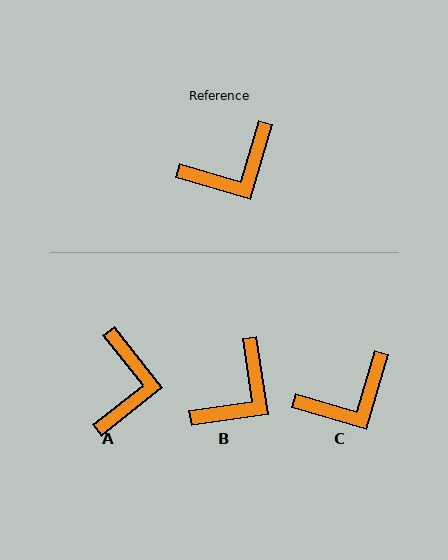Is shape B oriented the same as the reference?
No, it is off by about 25 degrees.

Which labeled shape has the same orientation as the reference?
C.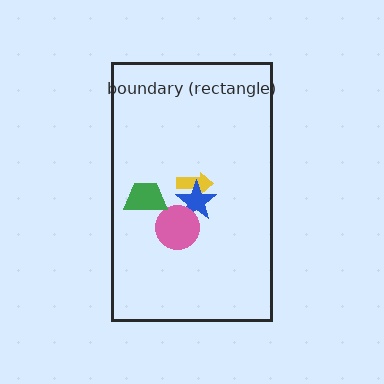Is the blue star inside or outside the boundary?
Inside.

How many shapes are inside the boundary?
4 inside, 0 outside.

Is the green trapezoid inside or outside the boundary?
Inside.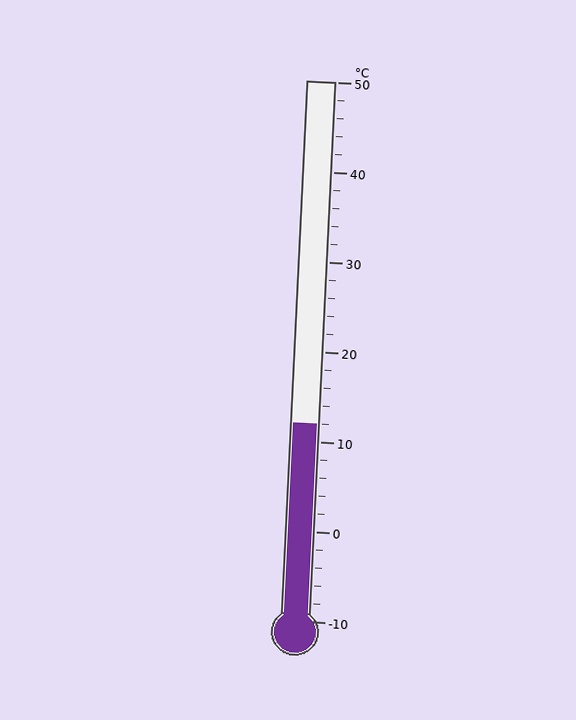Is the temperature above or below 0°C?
The temperature is above 0°C.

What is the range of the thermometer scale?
The thermometer scale ranges from -10°C to 50°C.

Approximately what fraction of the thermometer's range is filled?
The thermometer is filled to approximately 35% of its range.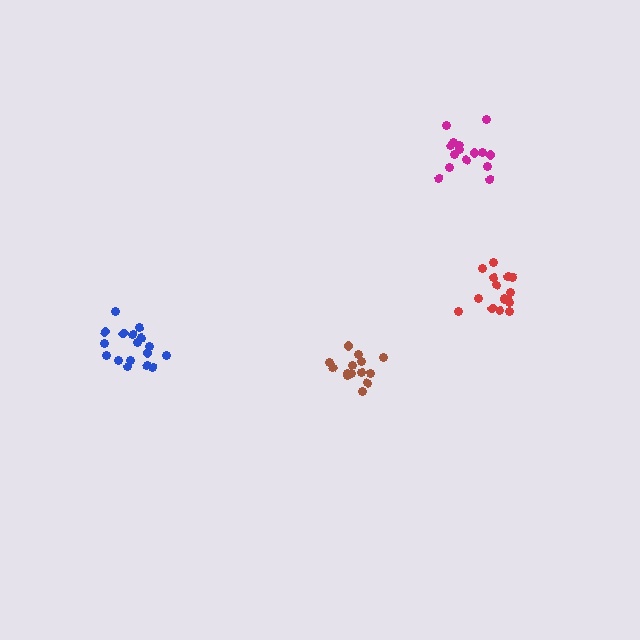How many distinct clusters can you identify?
There are 4 distinct clusters.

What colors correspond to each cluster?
The clusters are colored: red, blue, magenta, brown.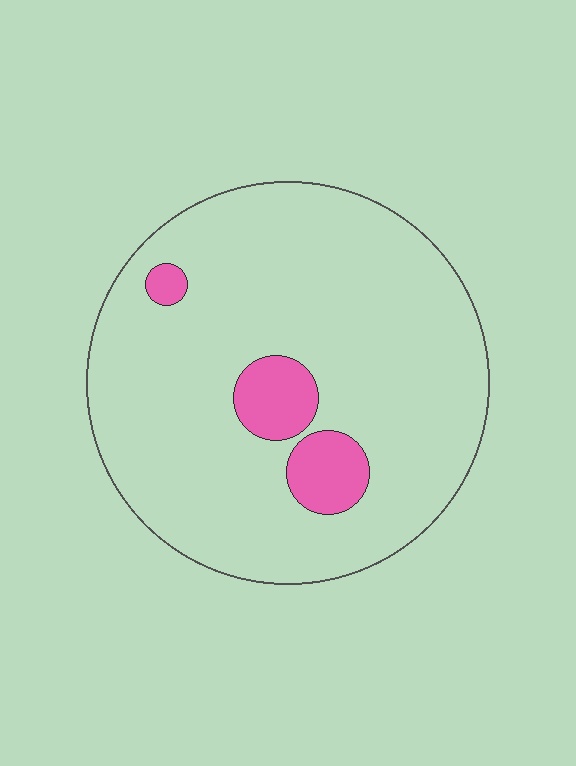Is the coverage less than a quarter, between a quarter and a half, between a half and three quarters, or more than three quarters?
Less than a quarter.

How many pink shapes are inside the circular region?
3.